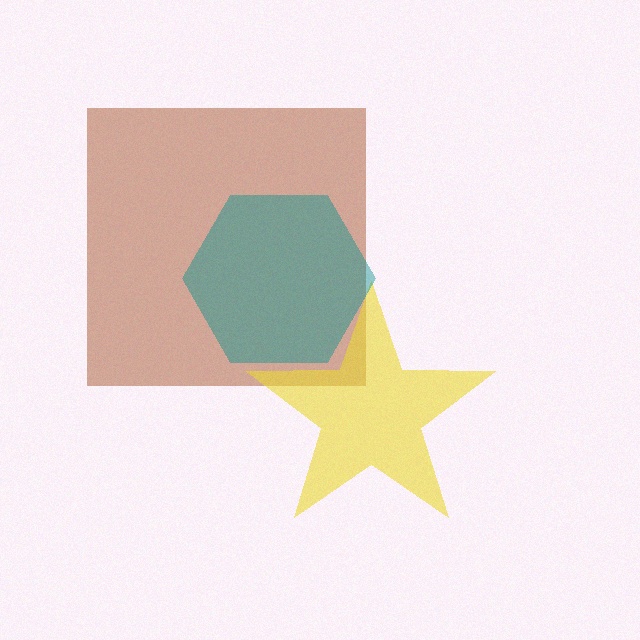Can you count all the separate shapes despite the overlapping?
Yes, there are 3 separate shapes.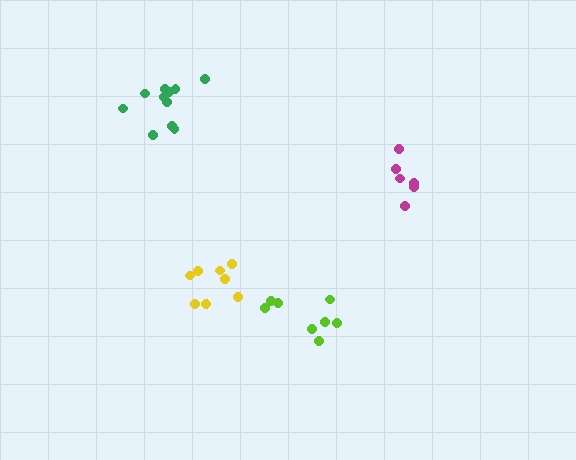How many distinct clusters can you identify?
There are 4 distinct clusters.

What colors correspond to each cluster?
The clusters are colored: yellow, lime, magenta, green.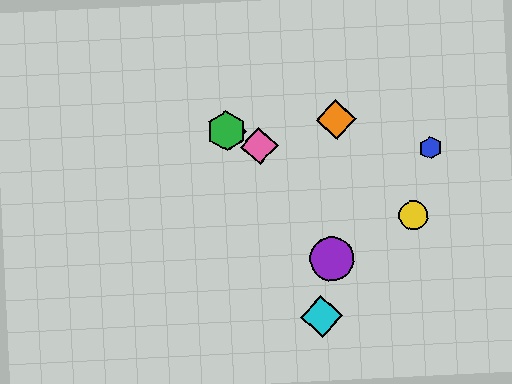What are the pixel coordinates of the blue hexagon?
The blue hexagon is at (431, 148).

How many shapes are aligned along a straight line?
4 shapes (the red diamond, the green hexagon, the yellow circle, the pink diamond) are aligned along a straight line.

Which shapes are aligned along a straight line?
The red diamond, the green hexagon, the yellow circle, the pink diamond are aligned along a straight line.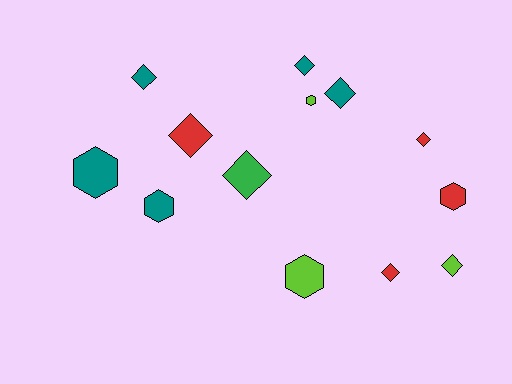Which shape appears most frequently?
Diamond, with 8 objects.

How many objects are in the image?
There are 13 objects.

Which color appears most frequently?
Teal, with 5 objects.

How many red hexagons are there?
There is 1 red hexagon.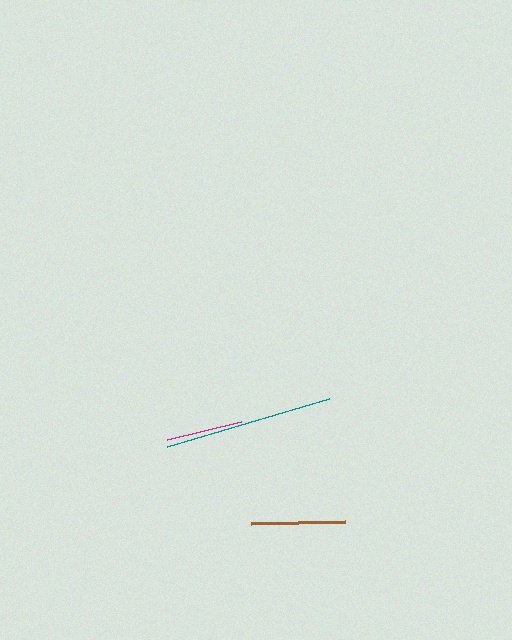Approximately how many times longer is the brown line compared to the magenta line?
The brown line is approximately 1.2 times the length of the magenta line.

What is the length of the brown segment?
The brown segment is approximately 93 pixels long.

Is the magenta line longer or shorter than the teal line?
The teal line is longer than the magenta line.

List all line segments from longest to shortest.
From longest to shortest: teal, brown, magenta.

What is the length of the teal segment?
The teal segment is approximately 169 pixels long.